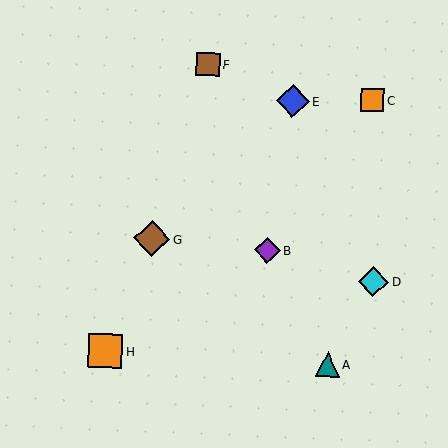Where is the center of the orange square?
The center of the orange square is at (105, 351).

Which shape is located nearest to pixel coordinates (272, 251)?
The purple diamond (labeled B) at (267, 250) is nearest to that location.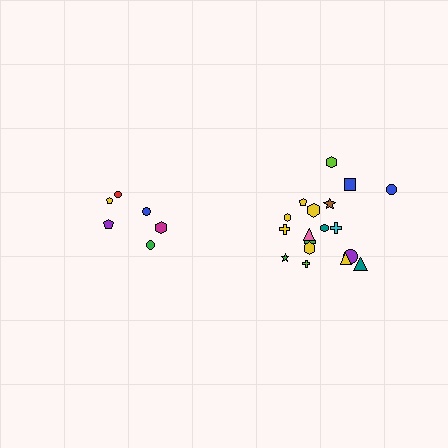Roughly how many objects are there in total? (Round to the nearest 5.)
Roughly 25 objects in total.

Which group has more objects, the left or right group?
The right group.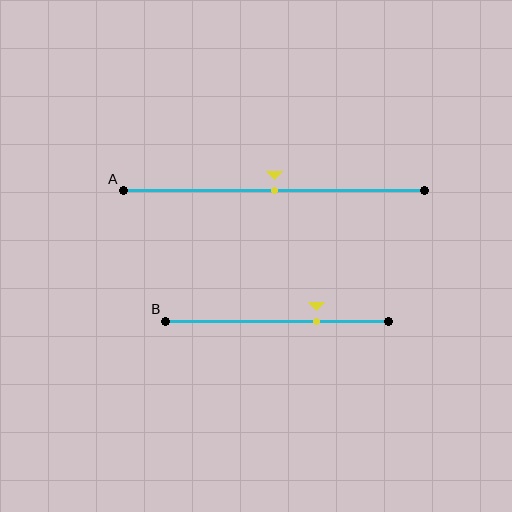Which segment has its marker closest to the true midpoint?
Segment A has its marker closest to the true midpoint.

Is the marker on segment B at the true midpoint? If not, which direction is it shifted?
No, the marker on segment B is shifted to the right by about 18% of the segment length.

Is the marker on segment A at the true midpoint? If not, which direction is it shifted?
Yes, the marker on segment A is at the true midpoint.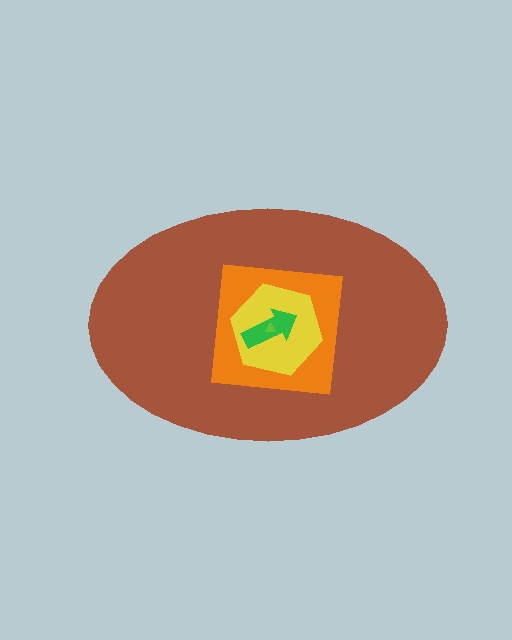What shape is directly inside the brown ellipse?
The orange square.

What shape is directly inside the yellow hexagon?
The green arrow.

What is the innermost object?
The lime triangle.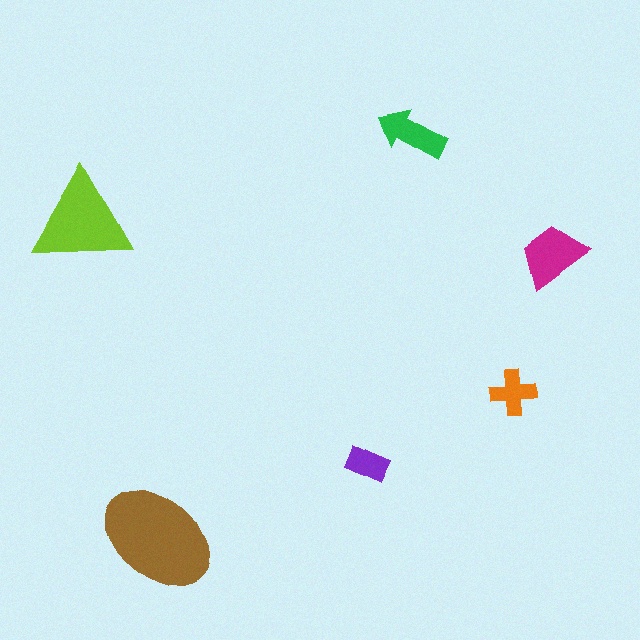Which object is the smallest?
The purple rectangle.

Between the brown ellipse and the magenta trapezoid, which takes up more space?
The brown ellipse.